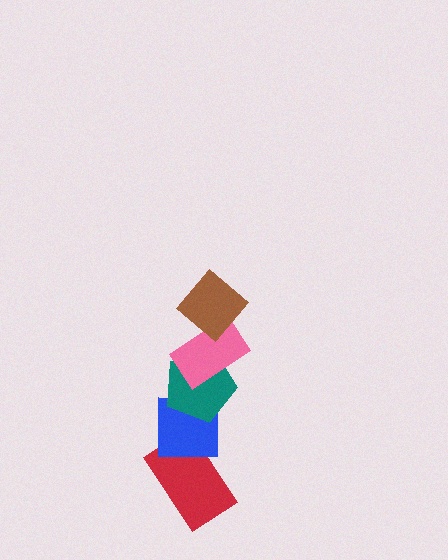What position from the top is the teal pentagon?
The teal pentagon is 3rd from the top.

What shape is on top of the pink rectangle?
The brown diamond is on top of the pink rectangle.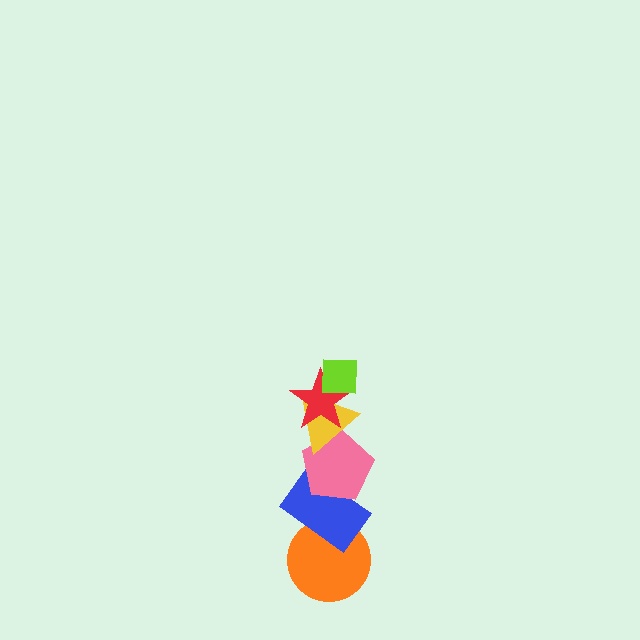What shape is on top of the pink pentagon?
The yellow triangle is on top of the pink pentagon.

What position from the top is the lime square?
The lime square is 1st from the top.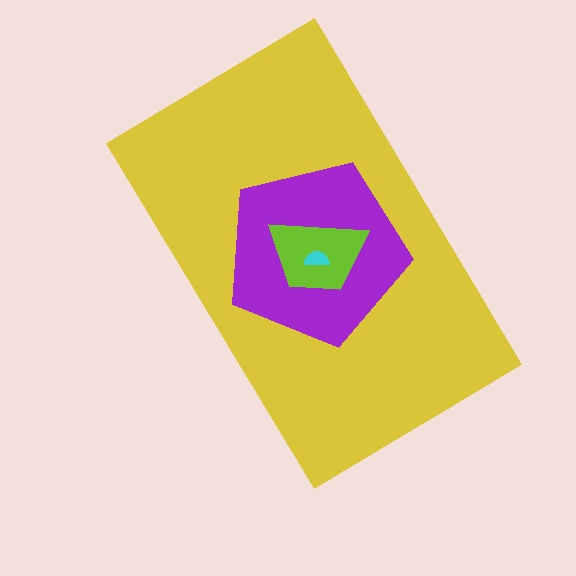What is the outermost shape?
The yellow rectangle.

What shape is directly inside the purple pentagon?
The lime trapezoid.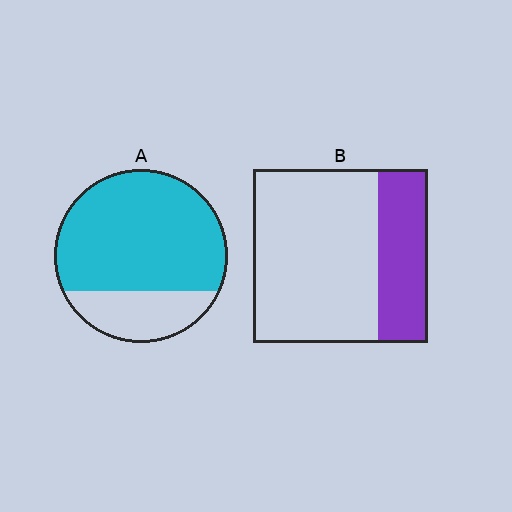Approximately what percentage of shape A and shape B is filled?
A is approximately 75% and B is approximately 30%.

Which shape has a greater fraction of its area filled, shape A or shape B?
Shape A.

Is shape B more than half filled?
No.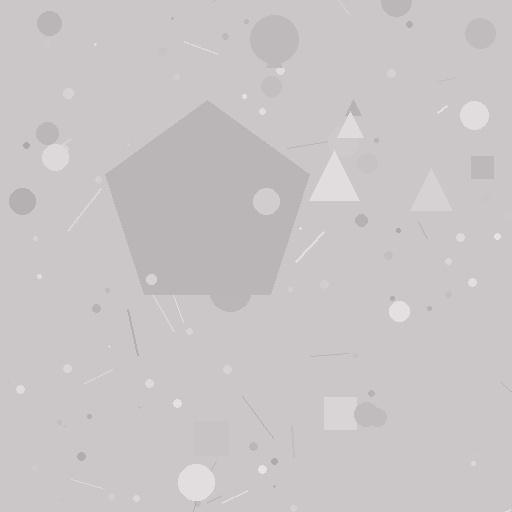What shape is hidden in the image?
A pentagon is hidden in the image.